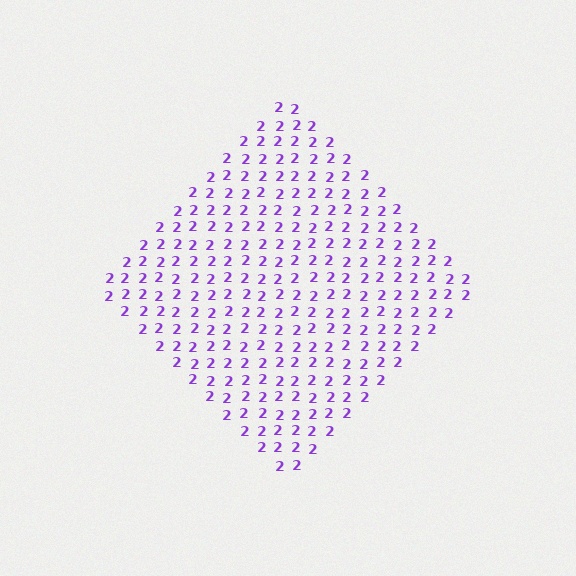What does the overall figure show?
The overall figure shows a diamond.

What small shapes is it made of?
It is made of small digit 2's.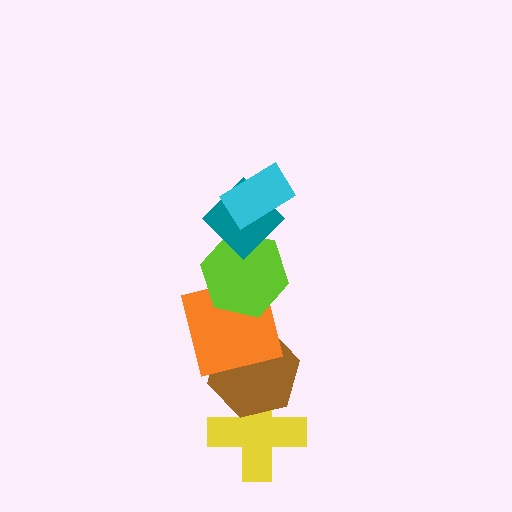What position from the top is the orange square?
The orange square is 4th from the top.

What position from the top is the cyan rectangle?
The cyan rectangle is 1st from the top.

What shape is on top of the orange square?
The lime hexagon is on top of the orange square.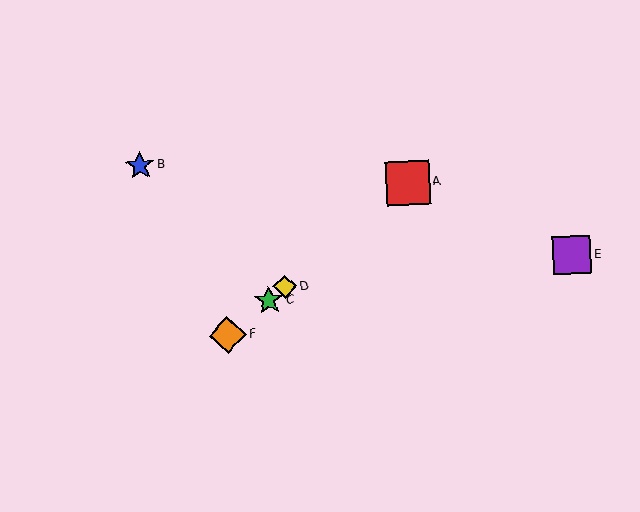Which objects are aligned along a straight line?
Objects A, C, D, F are aligned along a straight line.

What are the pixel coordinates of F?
Object F is at (228, 335).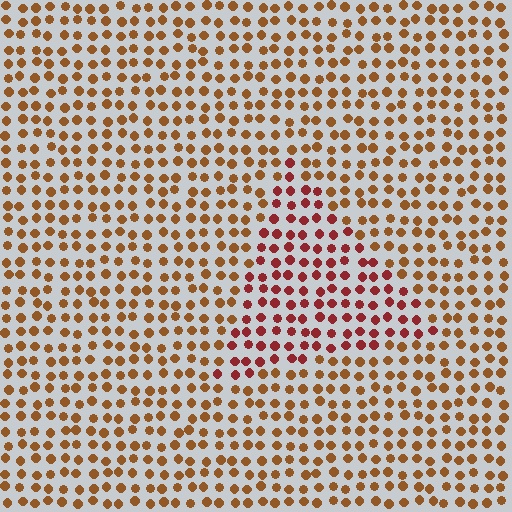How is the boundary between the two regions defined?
The boundary is defined purely by a slight shift in hue (about 33 degrees). Spacing, size, and orientation are identical on both sides.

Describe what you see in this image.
The image is filled with small brown elements in a uniform arrangement. A triangle-shaped region is visible where the elements are tinted to a slightly different hue, forming a subtle color boundary.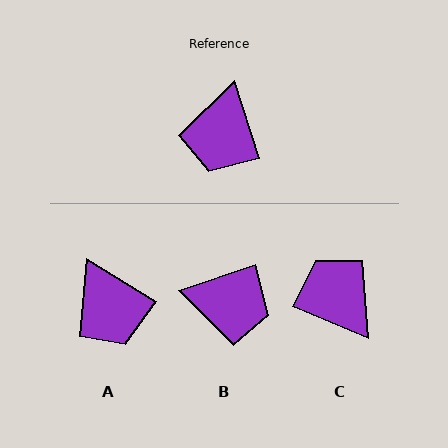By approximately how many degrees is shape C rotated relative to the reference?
Approximately 130 degrees clockwise.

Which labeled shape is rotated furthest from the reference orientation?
C, about 130 degrees away.